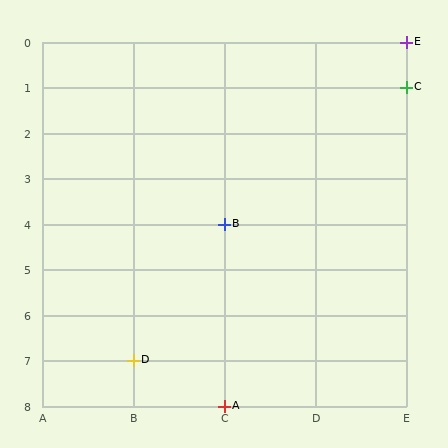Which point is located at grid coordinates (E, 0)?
Point E is at (E, 0).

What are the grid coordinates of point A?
Point A is at grid coordinates (C, 8).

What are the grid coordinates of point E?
Point E is at grid coordinates (E, 0).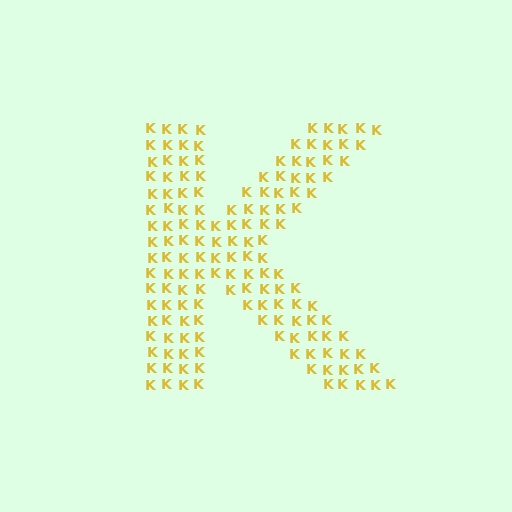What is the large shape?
The large shape is the letter K.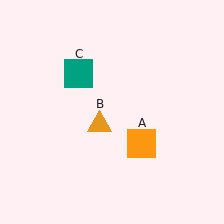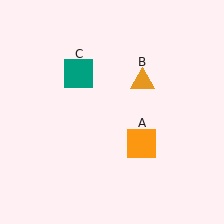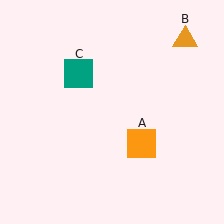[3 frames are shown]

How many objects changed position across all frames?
1 object changed position: orange triangle (object B).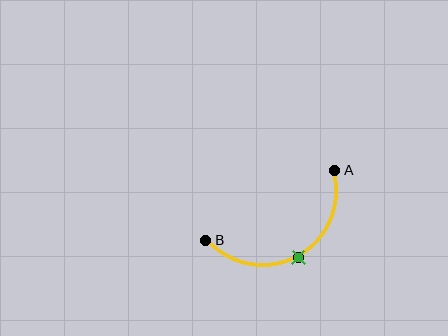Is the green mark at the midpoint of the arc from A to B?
Yes. The green mark lies on the arc at equal arc-length from both A and B — it is the arc midpoint.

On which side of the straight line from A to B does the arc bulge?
The arc bulges below the straight line connecting A and B.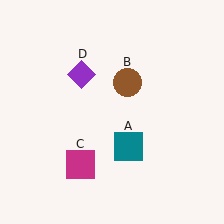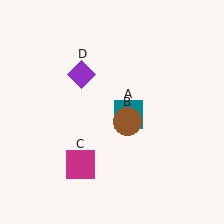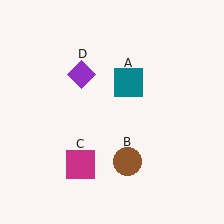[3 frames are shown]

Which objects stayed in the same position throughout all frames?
Magenta square (object C) and purple diamond (object D) remained stationary.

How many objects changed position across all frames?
2 objects changed position: teal square (object A), brown circle (object B).